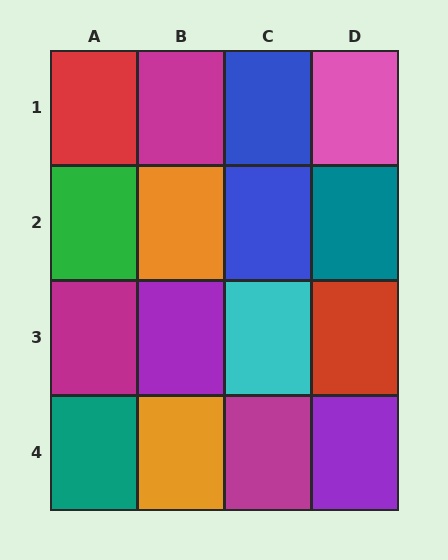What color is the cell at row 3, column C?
Cyan.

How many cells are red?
2 cells are red.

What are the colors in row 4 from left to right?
Teal, orange, magenta, purple.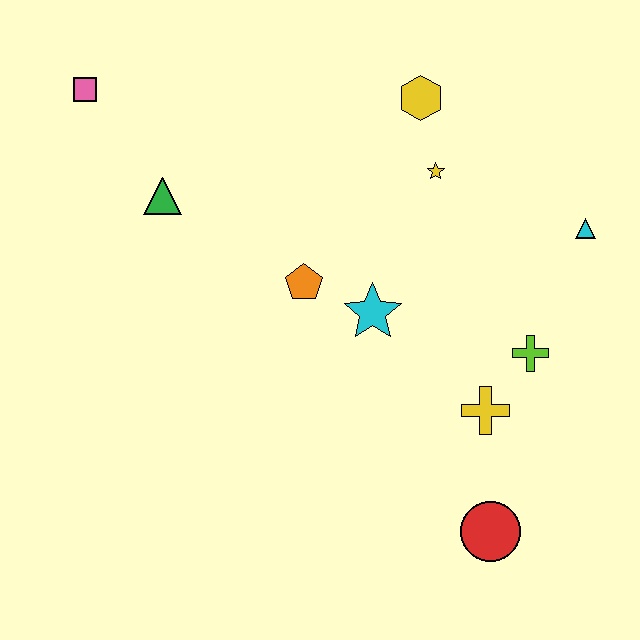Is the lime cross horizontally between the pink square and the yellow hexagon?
No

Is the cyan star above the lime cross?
Yes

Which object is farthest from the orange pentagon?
The red circle is farthest from the orange pentagon.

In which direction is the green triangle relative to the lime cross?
The green triangle is to the left of the lime cross.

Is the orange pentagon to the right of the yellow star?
No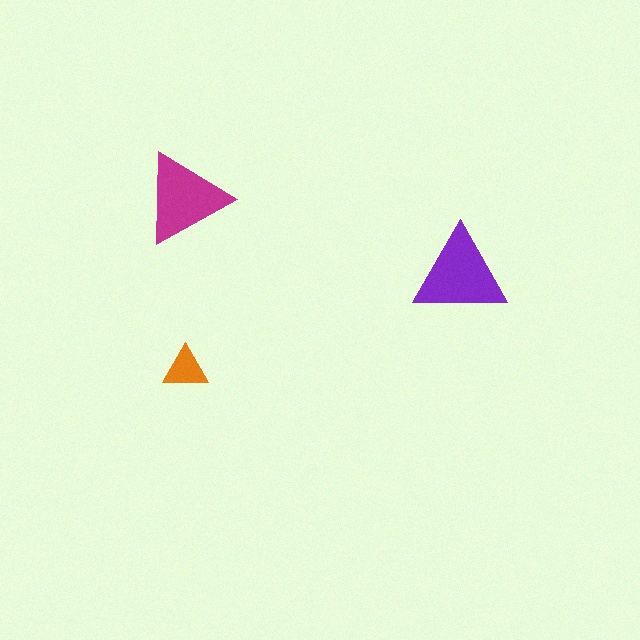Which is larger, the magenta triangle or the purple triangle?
The purple one.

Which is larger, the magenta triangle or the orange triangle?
The magenta one.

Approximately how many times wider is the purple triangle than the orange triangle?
About 2 times wider.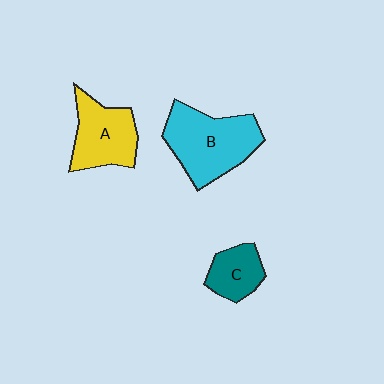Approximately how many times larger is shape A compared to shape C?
Approximately 1.6 times.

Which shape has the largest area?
Shape B (cyan).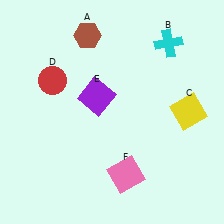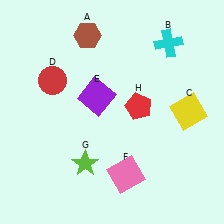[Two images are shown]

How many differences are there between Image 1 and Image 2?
There are 2 differences between the two images.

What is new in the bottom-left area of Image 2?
A lime star (G) was added in the bottom-left area of Image 2.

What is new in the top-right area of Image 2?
A red pentagon (H) was added in the top-right area of Image 2.